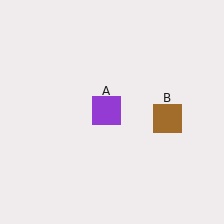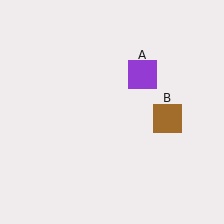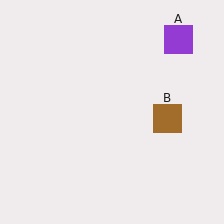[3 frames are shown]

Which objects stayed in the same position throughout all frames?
Brown square (object B) remained stationary.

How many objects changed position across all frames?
1 object changed position: purple square (object A).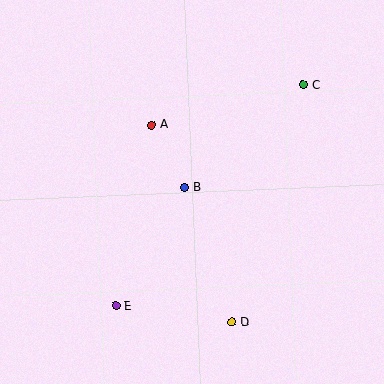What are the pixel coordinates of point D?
Point D is at (232, 322).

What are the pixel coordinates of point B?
Point B is at (185, 188).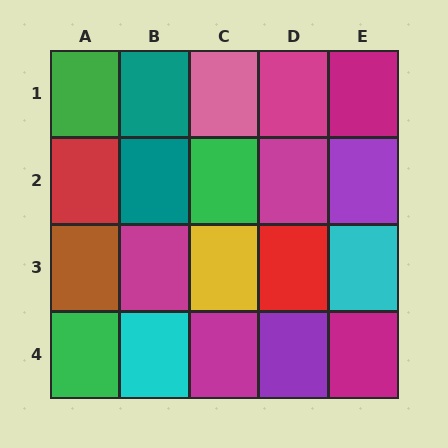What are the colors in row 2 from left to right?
Red, teal, green, magenta, purple.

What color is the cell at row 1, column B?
Teal.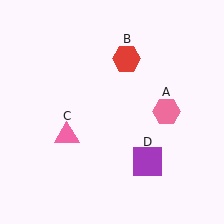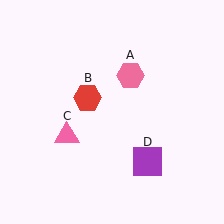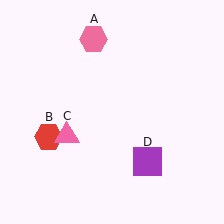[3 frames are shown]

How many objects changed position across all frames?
2 objects changed position: pink hexagon (object A), red hexagon (object B).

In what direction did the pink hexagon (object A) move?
The pink hexagon (object A) moved up and to the left.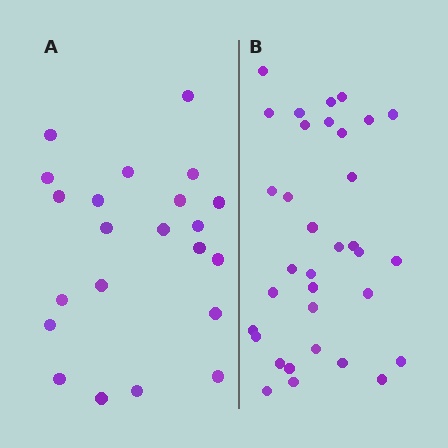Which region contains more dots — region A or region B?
Region B (the right region) has more dots.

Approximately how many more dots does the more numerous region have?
Region B has roughly 12 or so more dots than region A.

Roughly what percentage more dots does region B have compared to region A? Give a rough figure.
About 55% more.